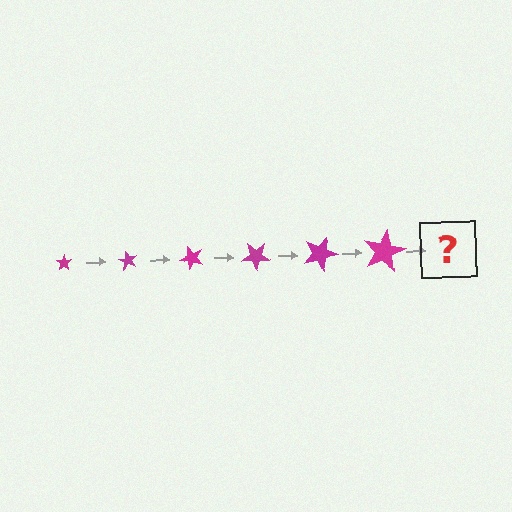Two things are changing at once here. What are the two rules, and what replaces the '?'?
The two rules are that the star grows larger each step and it rotates 60 degrees each step. The '?' should be a star, larger than the previous one and rotated 360 degrees from the start.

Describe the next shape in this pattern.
It should be a star, larger than the previous one and rotated 360 degrees from the start.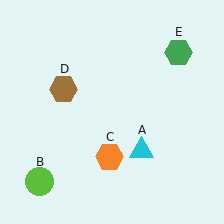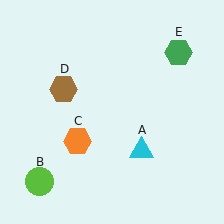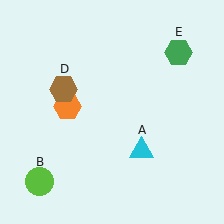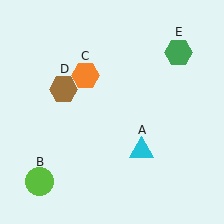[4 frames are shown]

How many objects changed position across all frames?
1 object changed position: orange hexagon (object C).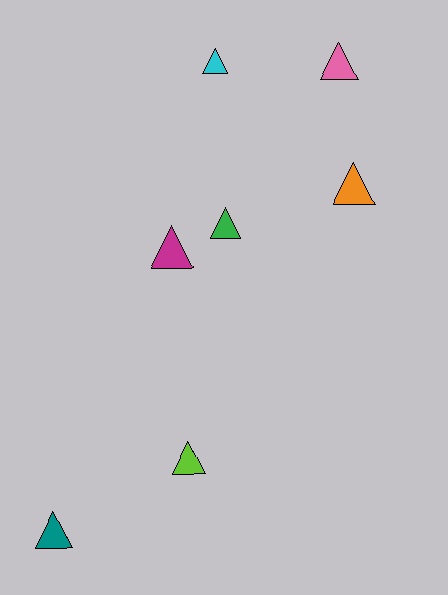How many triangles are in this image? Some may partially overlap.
There are 7 triangles.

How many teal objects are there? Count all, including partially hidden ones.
There is 1 teal object.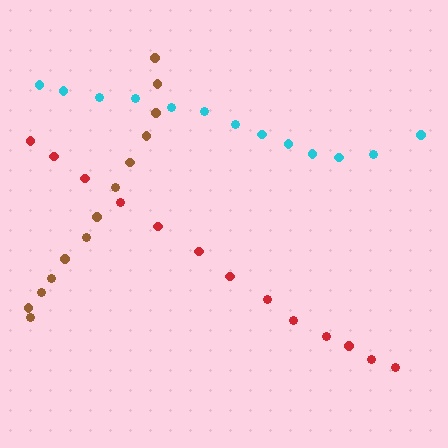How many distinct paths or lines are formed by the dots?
There are 3 distinct paths.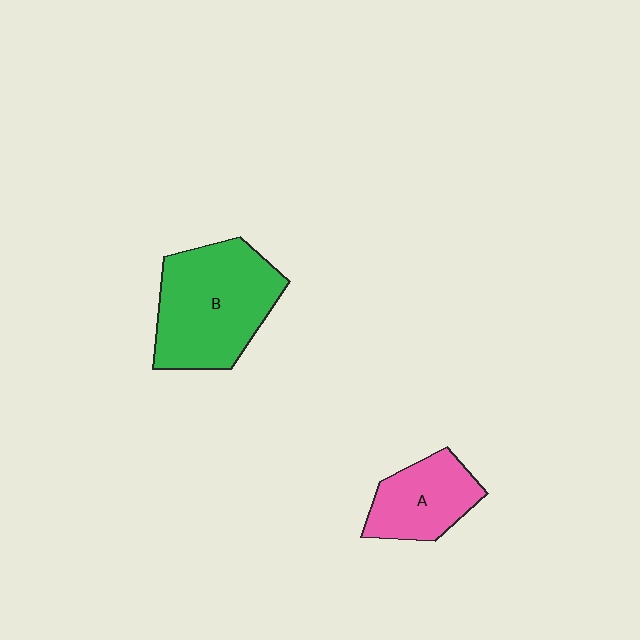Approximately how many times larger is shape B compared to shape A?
Approximately 1.8 times.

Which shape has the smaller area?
Shape A (pink).